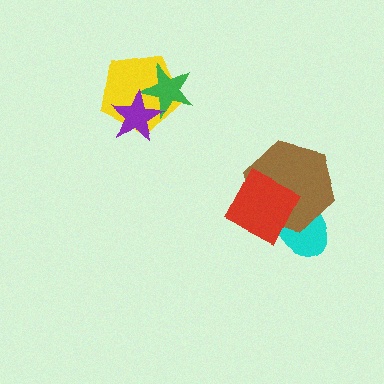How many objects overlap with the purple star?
2 objects overlap with the purple star.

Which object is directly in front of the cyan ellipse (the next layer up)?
The brown hexagon is directly in front of the cyan ellipse.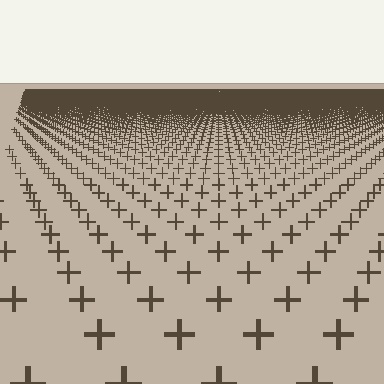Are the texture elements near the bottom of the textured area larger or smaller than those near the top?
Larger. Near the bottom, elements are closer to the viewer and appear at a bigger on-screen size.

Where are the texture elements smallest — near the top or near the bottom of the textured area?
Near the top.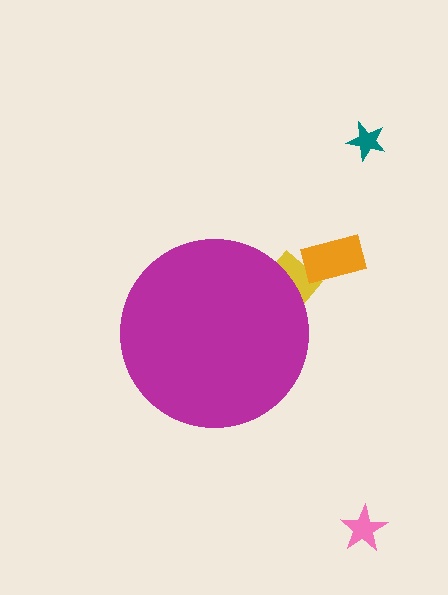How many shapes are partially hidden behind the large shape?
1 shape is partially hidden.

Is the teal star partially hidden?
No, the teal star is fully visible.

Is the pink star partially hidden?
No, the pink star is fully visible.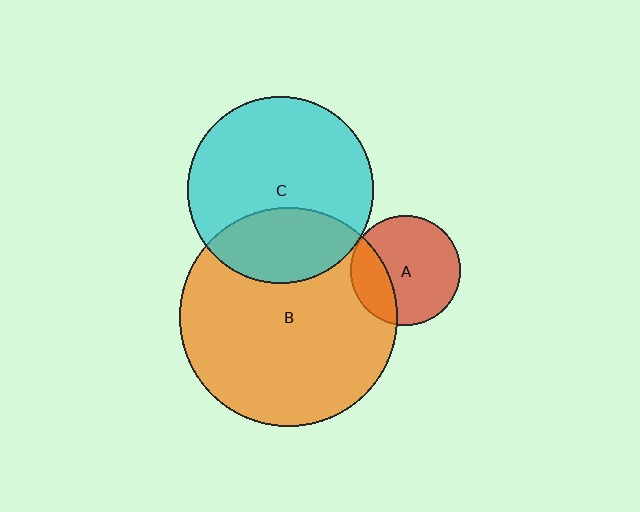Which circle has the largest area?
Circle B (orange).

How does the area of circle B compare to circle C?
Approximately 1.4 times.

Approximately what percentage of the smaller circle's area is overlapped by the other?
Approximately 30%.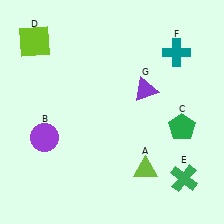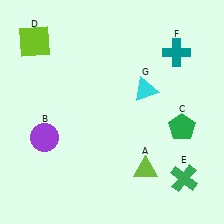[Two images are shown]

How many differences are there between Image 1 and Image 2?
There is 1 difference between the two images.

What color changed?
The triangle (G) changed from purple in Image 1 to cyan in Image 2.